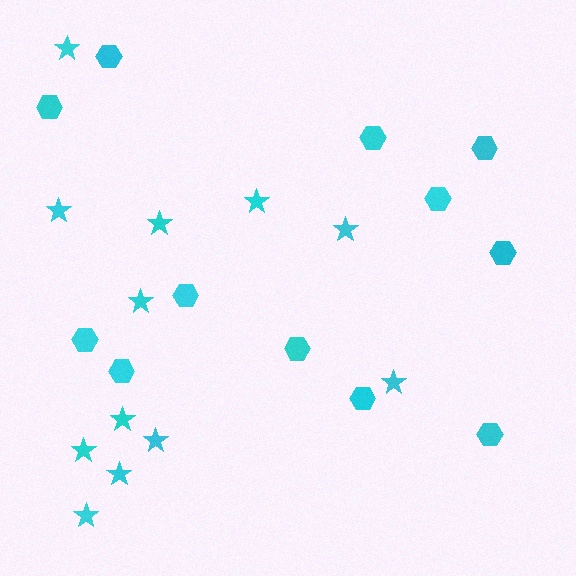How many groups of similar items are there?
There are 2 groups: one group of hexagons (12) and one group of stars (12).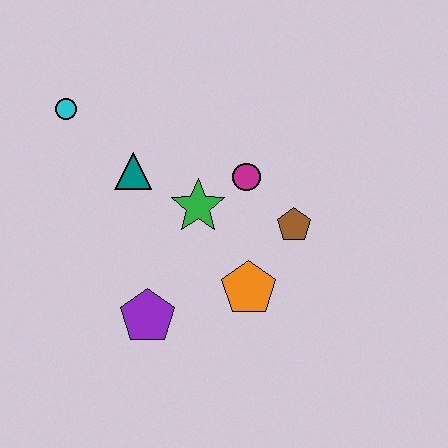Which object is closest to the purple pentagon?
The orange pentagon is closest to the purple pentagon.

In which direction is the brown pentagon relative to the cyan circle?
The brown pentagon is to the right of the cyan circle.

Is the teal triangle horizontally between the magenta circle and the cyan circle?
Yes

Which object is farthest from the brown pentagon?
The cyan circle is farthest from the brown pentagon.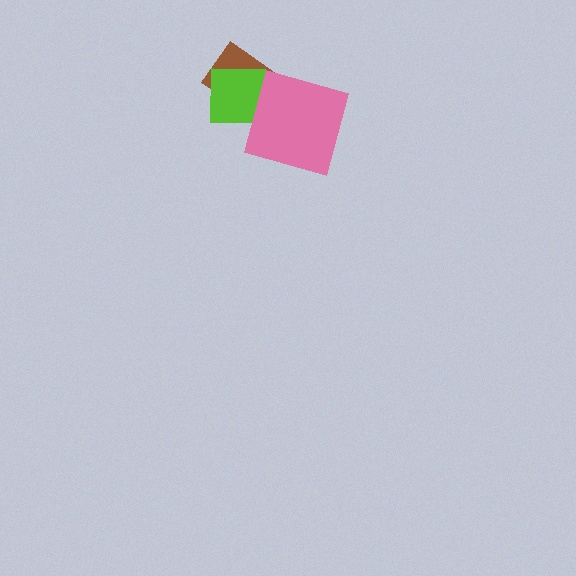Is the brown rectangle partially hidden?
Yes, it is partially covered by another shape.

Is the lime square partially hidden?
Yes, it is partially covered by another shape.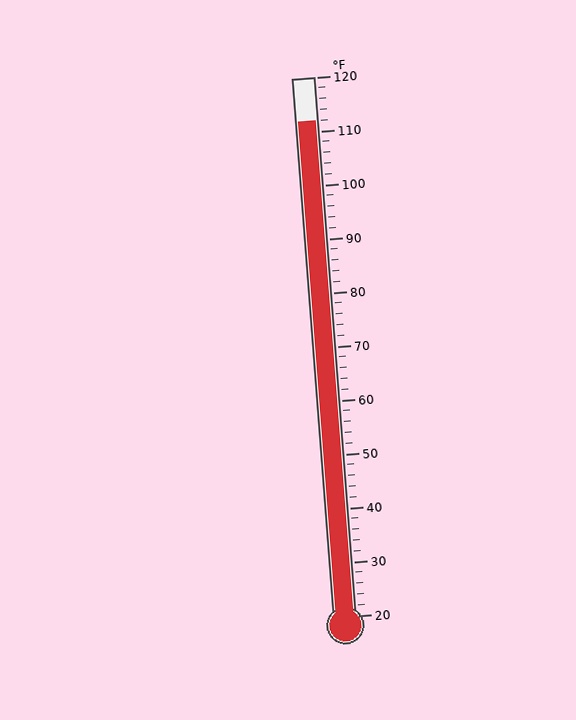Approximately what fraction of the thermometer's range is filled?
The thermometer is filled to approximately 90% of its range.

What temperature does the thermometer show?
The thermometer shows approximately 112°F.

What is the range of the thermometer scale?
The thermometer scale ranges from 20°F to 120°F.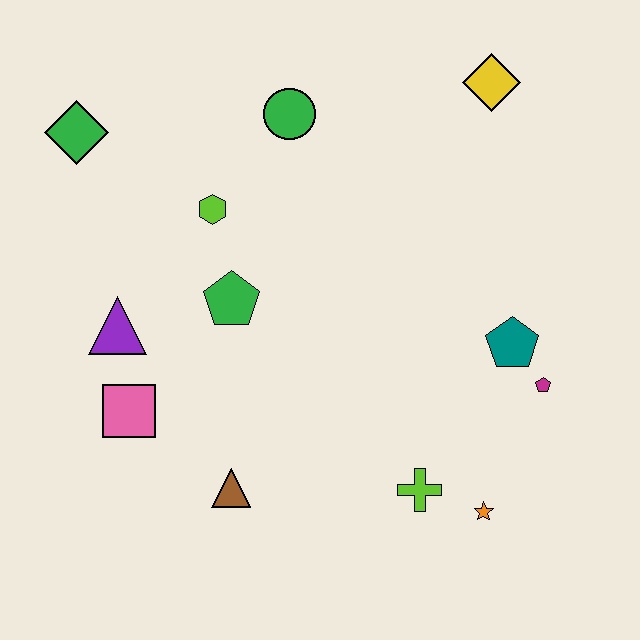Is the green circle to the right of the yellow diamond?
No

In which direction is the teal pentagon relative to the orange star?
The teal pentagon is above the orange star.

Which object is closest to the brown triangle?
The pink square is closest to the brown triangle.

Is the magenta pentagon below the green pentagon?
Yes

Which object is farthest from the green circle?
The orange star is farthest from the green circle.